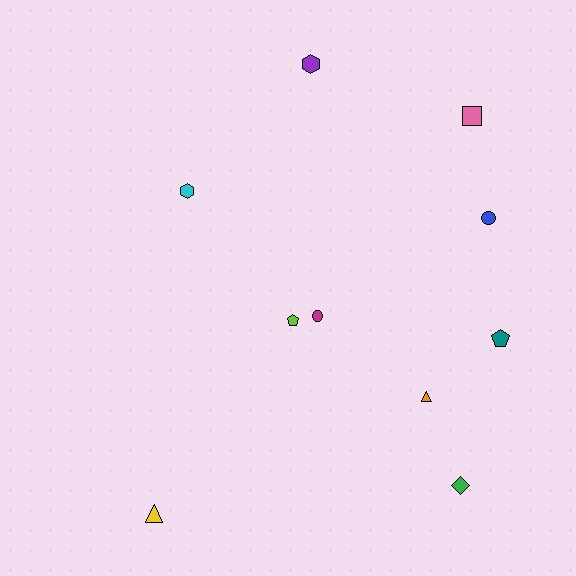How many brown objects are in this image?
There are no brown objects.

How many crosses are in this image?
There are no crosses.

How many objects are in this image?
There are 10 objects.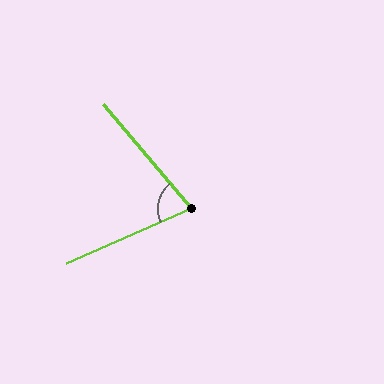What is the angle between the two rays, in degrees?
Approximately 73 degrees.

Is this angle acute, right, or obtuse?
It is acute.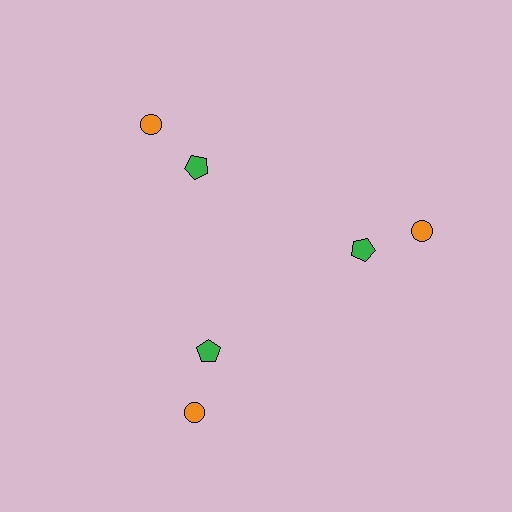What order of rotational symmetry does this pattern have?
This pattern has 3-fold rotational symmetry.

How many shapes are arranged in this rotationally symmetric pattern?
There are 6 shapes, arranged in 3 groups of 2.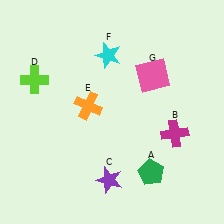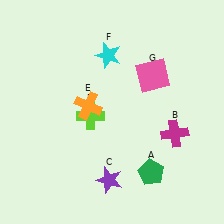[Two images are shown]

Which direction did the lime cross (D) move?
The lime cross (D) moved right.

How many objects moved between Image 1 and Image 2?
1 object moved between the two images.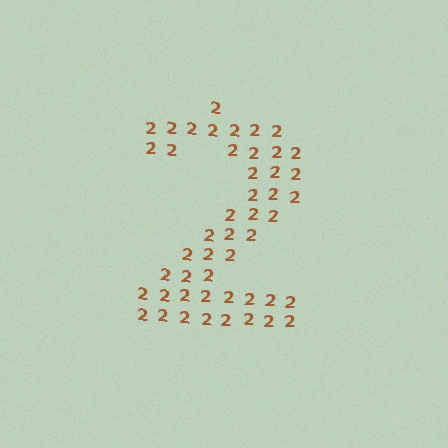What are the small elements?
The small elements are digit 2's.